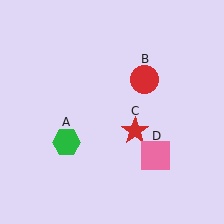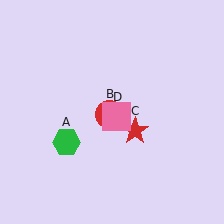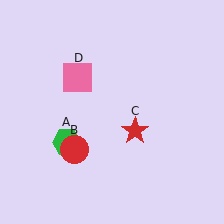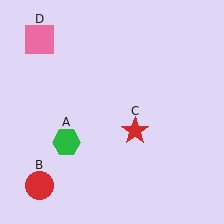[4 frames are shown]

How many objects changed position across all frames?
2 objects changed position: red circle (object B), pink square (object D).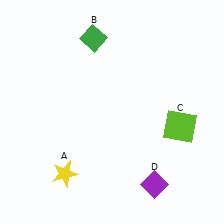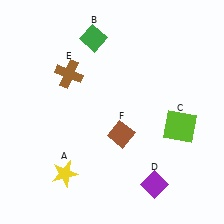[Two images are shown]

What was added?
A brown cross (E), a brown diamond (F) were added in Image 2.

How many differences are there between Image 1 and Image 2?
There are 2 differences between the two images.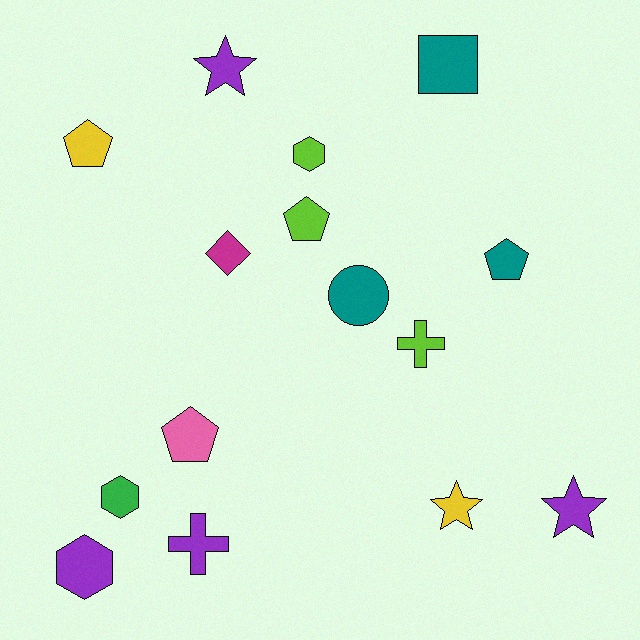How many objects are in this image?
There are 15 objects.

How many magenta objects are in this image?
There is 1 magenta object.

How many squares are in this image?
There is 1 square.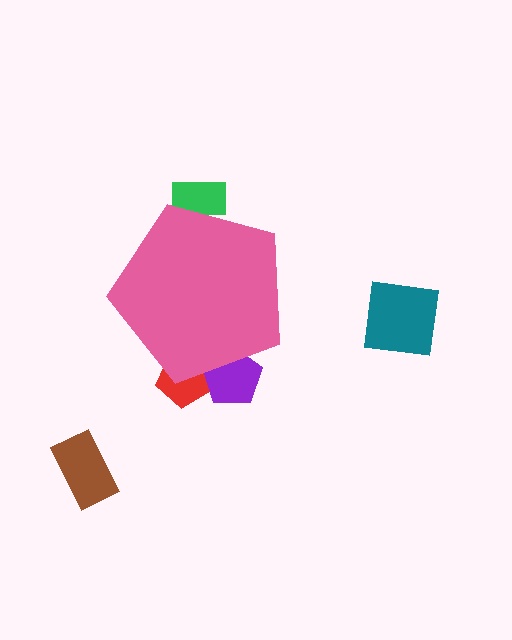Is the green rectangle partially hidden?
Yes, the green rectangle is partially hidden behind the pink pentagon.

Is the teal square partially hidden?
No, the teal square is fully visible.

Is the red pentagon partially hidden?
Yes, the red pentagon is partially hidden behind the pink pentagon.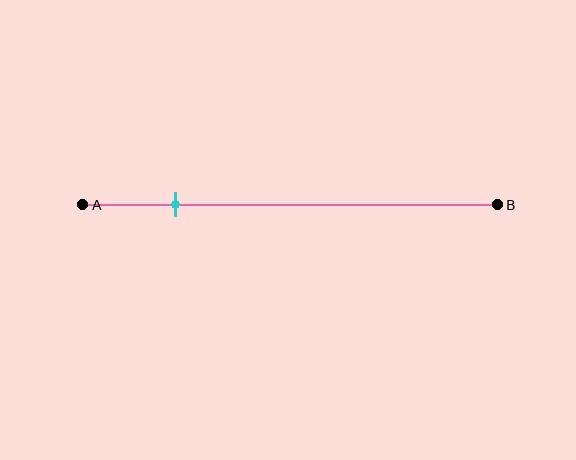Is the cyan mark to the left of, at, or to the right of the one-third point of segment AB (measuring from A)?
The cyan mark is to the left of the one-third point of segment AB.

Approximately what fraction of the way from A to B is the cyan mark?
The cyan mark is approximately 20% of the way from A to B.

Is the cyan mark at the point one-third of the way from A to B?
No, the mark is at about 20% from A, not at the 33% one-third point.